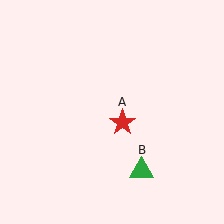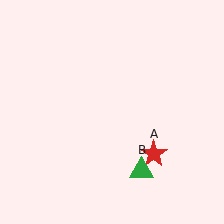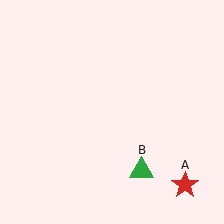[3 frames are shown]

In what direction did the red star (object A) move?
The red star (object A) moved down and to the right.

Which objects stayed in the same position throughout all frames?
Green triangle (object B) remained stationary.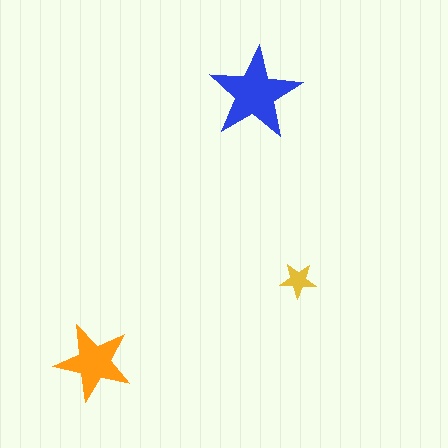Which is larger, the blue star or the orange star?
The blue one.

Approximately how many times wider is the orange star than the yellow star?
About 2 times wider.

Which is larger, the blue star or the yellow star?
The blue one.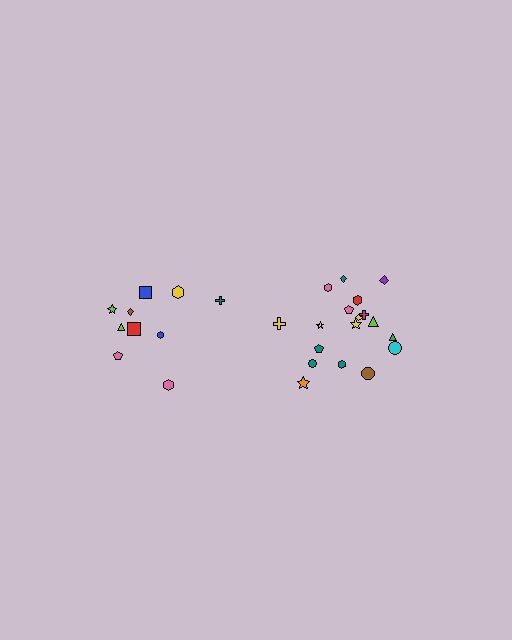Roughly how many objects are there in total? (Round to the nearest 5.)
Roughly 30 objects in total.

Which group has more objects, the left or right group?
The right group.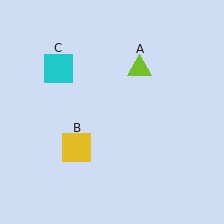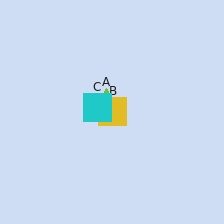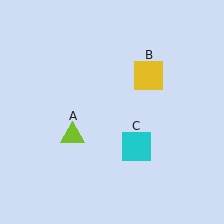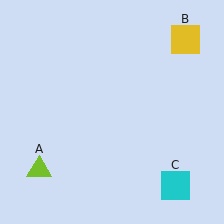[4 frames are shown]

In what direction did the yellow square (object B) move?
The yellow square (object B) moved up and to the right.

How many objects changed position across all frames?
3 objects changed position: lime triangle (object A), yellow square (object B), cyan square (object C).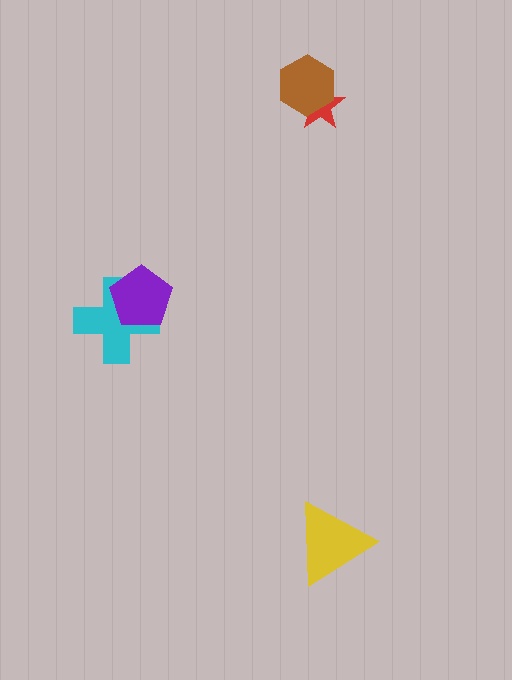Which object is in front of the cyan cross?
The purple pentagon is in front of the cyan cross.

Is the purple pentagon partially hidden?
No, no other shape covers it.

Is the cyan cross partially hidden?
Yes, it is partially covered by another shape.